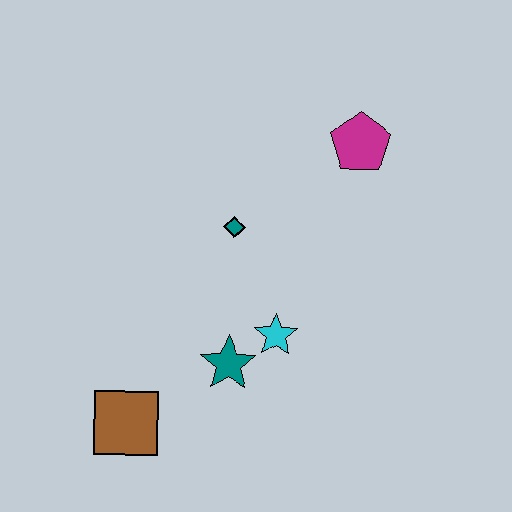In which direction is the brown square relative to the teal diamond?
The brown square is below the teal diamond.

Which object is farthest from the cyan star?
The magenta pentagon is farthest from the cyan star.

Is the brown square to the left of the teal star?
Yes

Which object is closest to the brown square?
The teal star is closest to the brown square.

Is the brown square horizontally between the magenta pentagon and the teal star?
No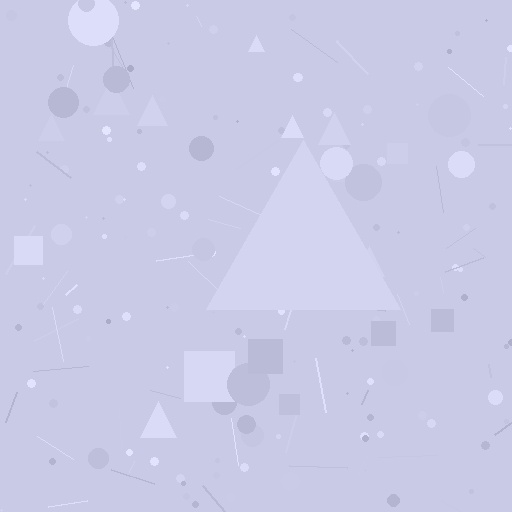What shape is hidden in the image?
A triangle is hidden in the image.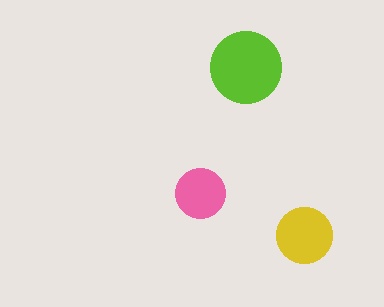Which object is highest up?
The lime circle is topmost.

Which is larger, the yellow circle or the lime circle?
The lime one.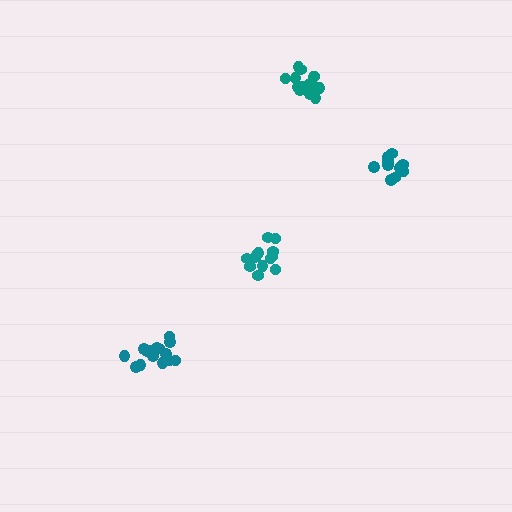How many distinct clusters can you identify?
There are 4 distinct clusters.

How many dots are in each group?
Group 1: 14 dots, Group 2: 16 dots, Group 3: 16 dots, Group 4: 11 dots (57 total).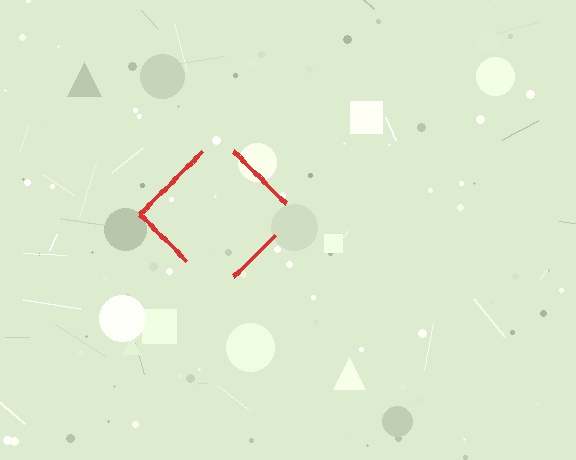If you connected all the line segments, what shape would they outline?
They would outline a diamond.